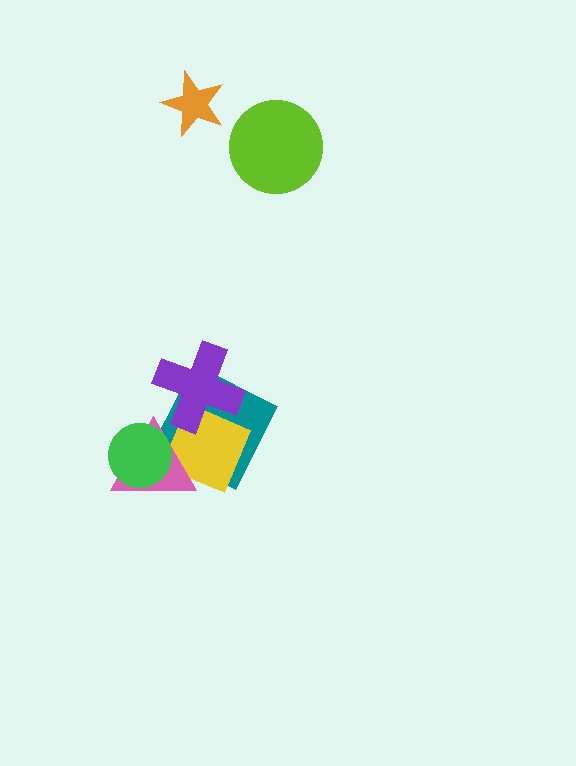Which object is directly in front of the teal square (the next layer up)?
The yellow diamond is directly in front of the teal square.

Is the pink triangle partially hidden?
Yes, it is partially covered by another shape.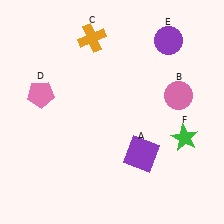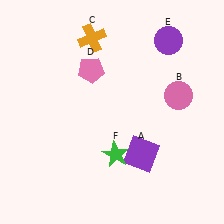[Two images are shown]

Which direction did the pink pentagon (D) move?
The pink pentagon (D) moved right.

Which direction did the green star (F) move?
The green star (F) moved left.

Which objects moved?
The objects that moved are: the pink pentagon (D), the green star (F).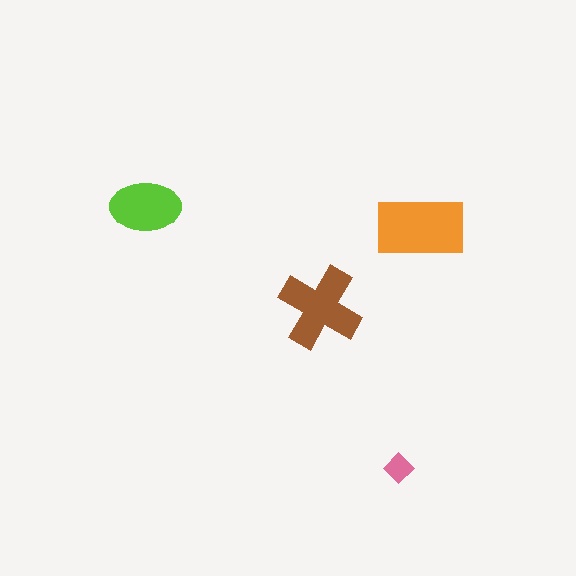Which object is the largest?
The orange rectangle.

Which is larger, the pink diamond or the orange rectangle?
The orange rectangle.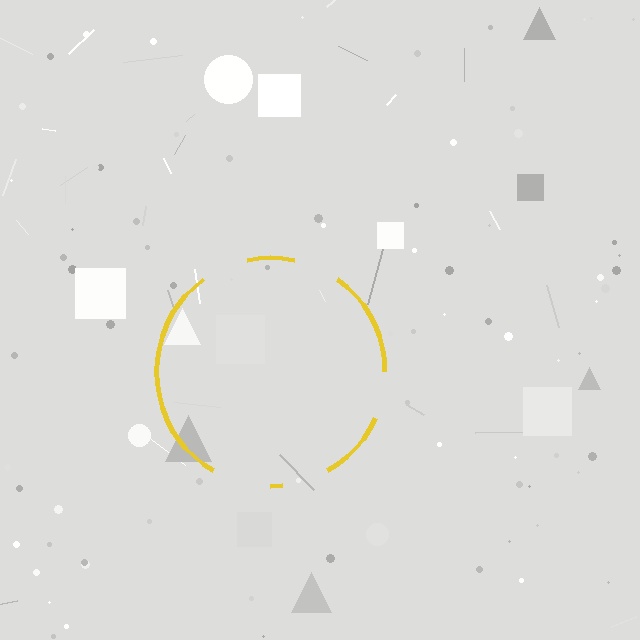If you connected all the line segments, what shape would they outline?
They would outline a circle.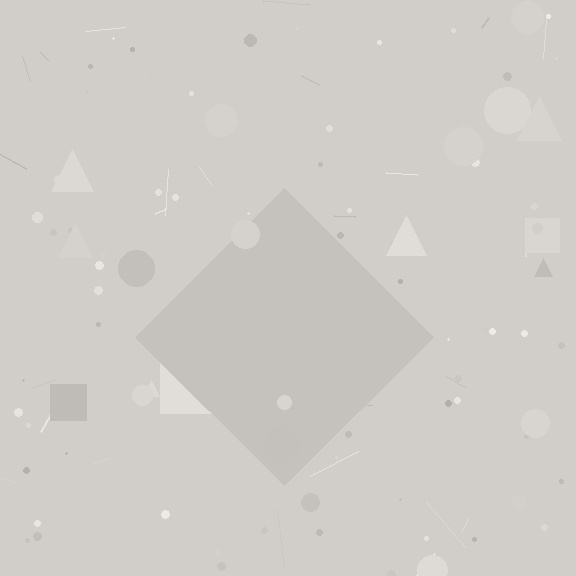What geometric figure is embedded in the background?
A diamond is embedded in the background.